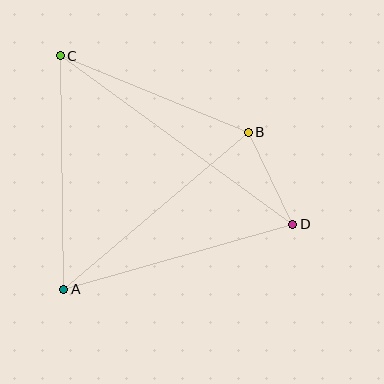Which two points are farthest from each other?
Points C and D are farthest from each other.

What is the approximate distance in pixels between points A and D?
The distance between A and D is approximately 238 pixels.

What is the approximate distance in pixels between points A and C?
The distance between A and C is approximately 234 pixels.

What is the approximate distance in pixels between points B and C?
The distance between B and C is approximately 203 pixels.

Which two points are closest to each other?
Points B and D are closest to each other.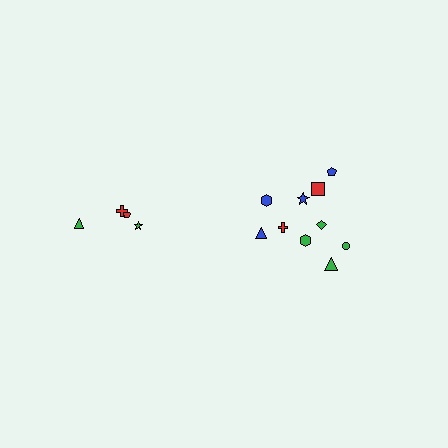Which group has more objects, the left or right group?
The right group.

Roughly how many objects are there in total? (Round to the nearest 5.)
Roughly 15 objects in total.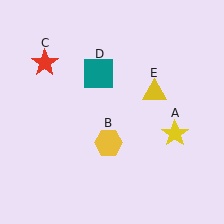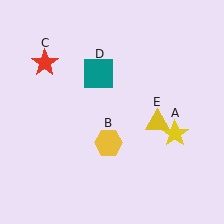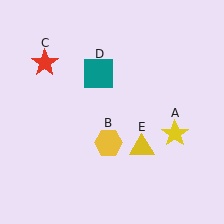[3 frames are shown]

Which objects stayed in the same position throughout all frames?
Yellow star (object A) and yellow hexagon (object B) and red star (object C) and teal square (object D) remained stationary.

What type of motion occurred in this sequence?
The yellow triangle (object E) rotated clockwise around the center of the scene.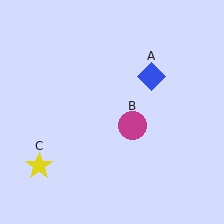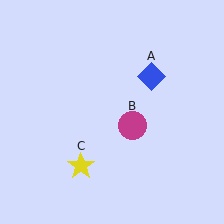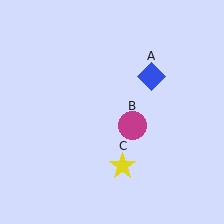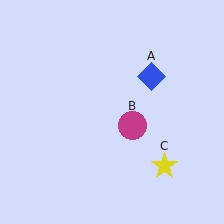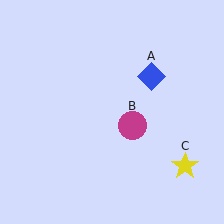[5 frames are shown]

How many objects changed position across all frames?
1 object changed position: yellow star (object C).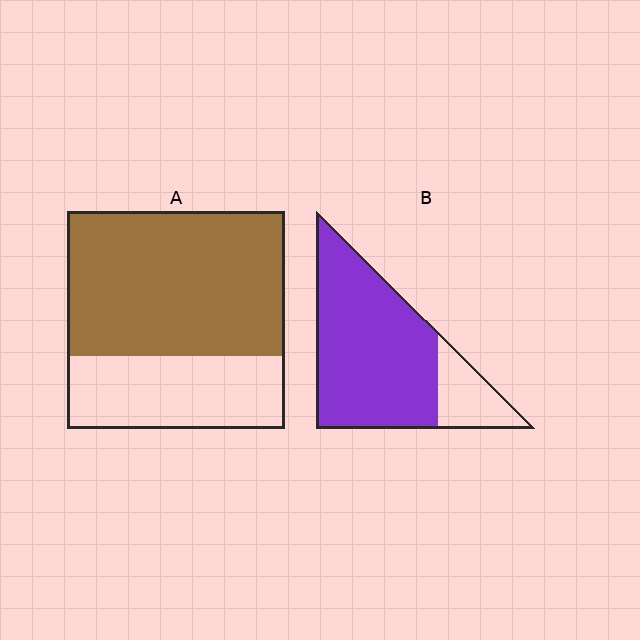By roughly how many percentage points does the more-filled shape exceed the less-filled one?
By roughly 15 percentage points (B over A).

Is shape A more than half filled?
Yes.